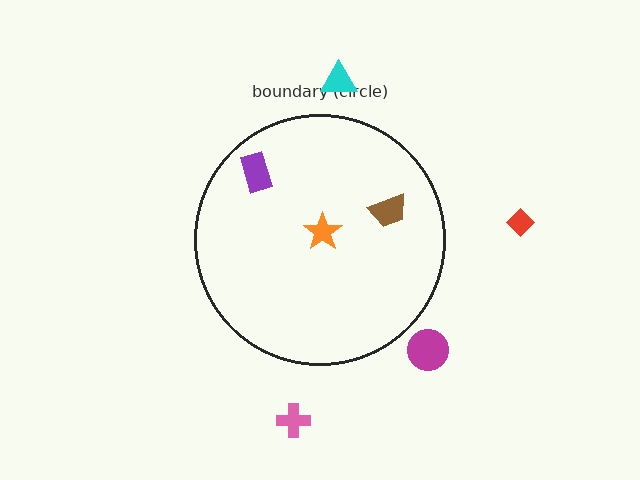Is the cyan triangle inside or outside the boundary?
Outside.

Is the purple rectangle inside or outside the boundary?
Inside.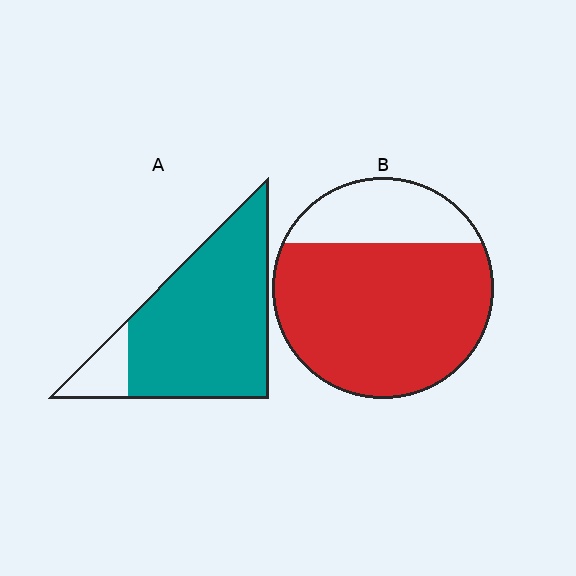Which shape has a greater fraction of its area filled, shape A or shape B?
Shape A.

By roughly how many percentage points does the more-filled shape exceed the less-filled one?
By roughly 10 percentage points (A over B).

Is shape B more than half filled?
Yes.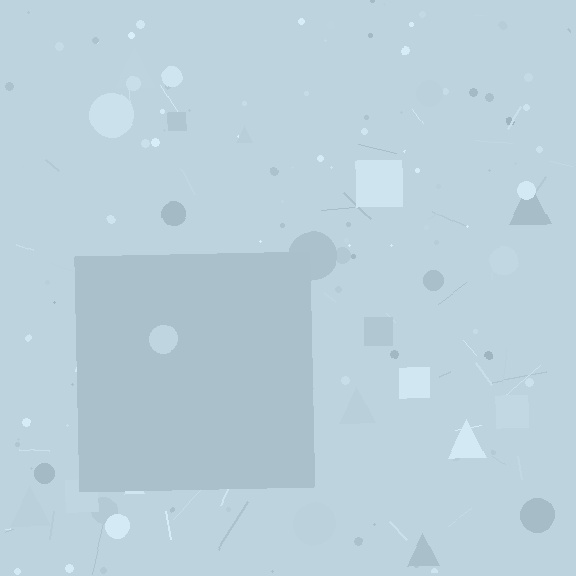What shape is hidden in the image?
A square is hidden in the image.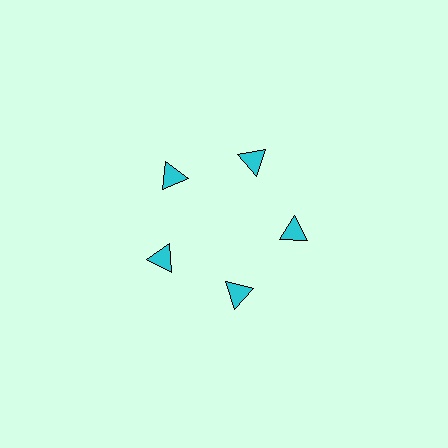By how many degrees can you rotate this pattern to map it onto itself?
The pattern maps onto itself every 72 degrees of rotation.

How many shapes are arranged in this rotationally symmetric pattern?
There are 5 shapes, arranged in 5 groups of 1.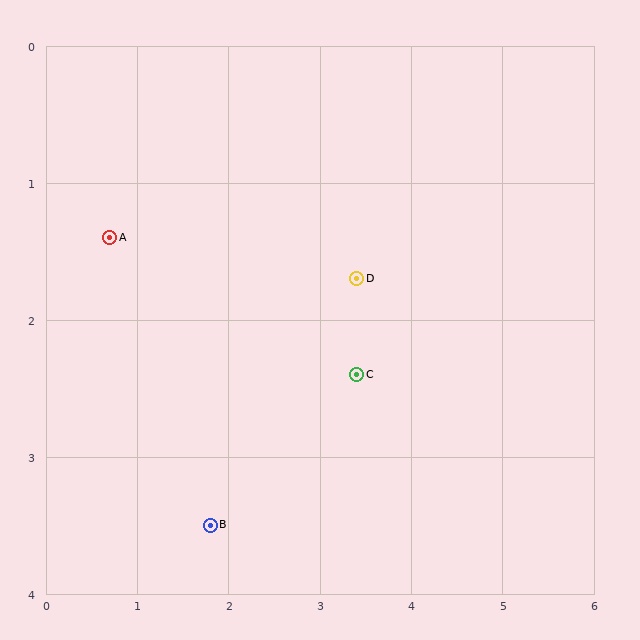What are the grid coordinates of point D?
Point D is at approximately (3.4, 1.7).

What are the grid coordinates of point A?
Point A is at approximately (0.7, 1.4).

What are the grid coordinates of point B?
Point B is at approximately (1.8, 3.5).